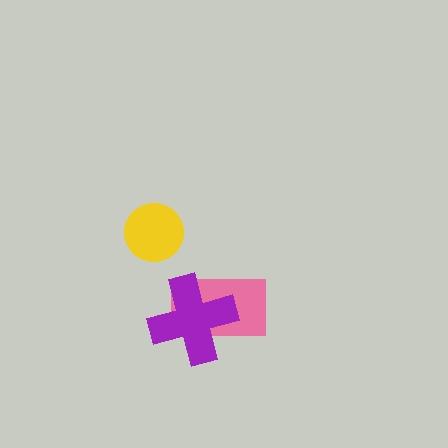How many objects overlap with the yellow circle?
0 objects overlap with the yellow circle.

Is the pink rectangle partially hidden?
Yes, it is partially covered by another shape.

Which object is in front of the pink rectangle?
The purple cross is in front of the pink rectangle.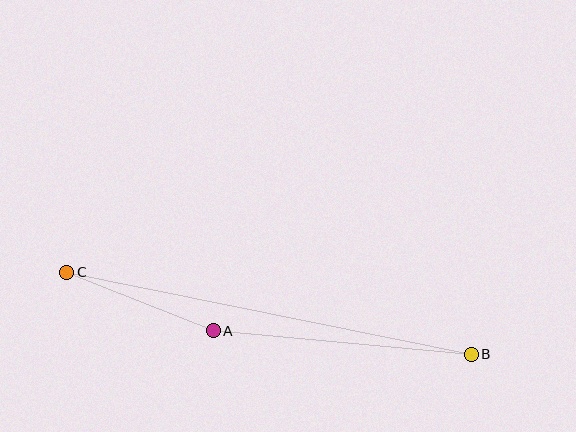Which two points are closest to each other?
Points A and C are closest to each other.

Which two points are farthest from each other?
Points B and C are farthest from each other.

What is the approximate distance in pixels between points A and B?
The distance between A and B is approximately 259 pixels.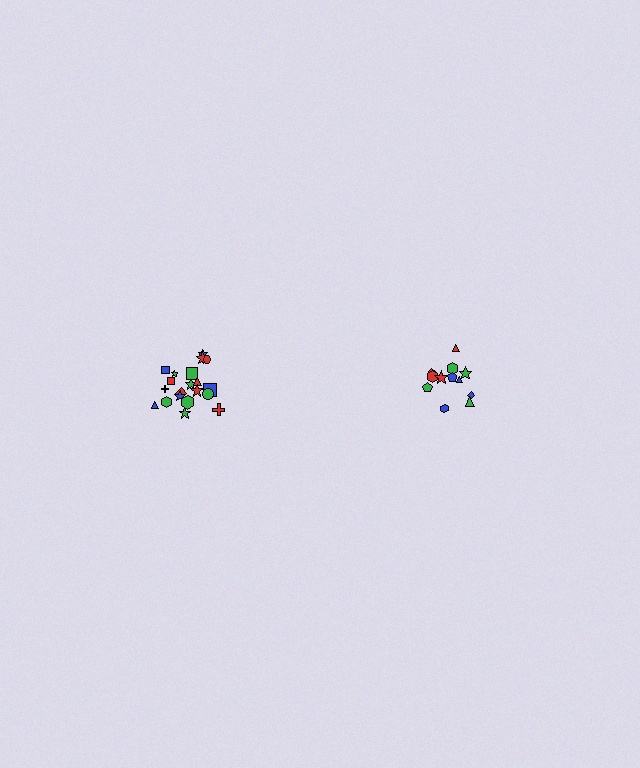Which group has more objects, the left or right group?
The left group.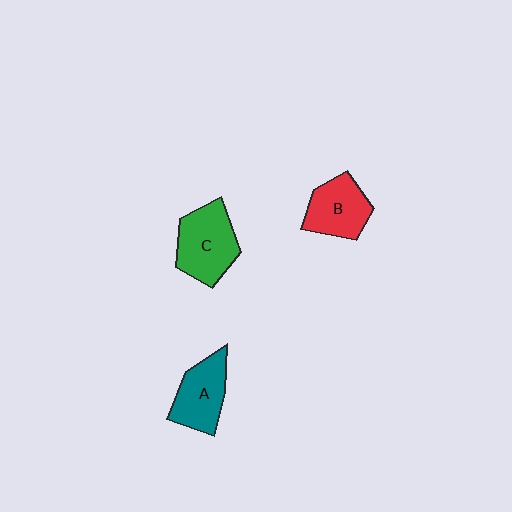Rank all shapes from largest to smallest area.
From largest to smallest: C (green), A (teal), B (red).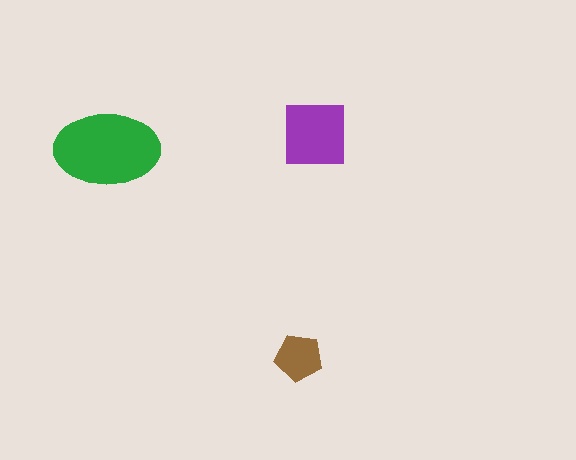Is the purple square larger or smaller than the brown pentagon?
Larger.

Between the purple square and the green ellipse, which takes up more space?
The green ellipse.